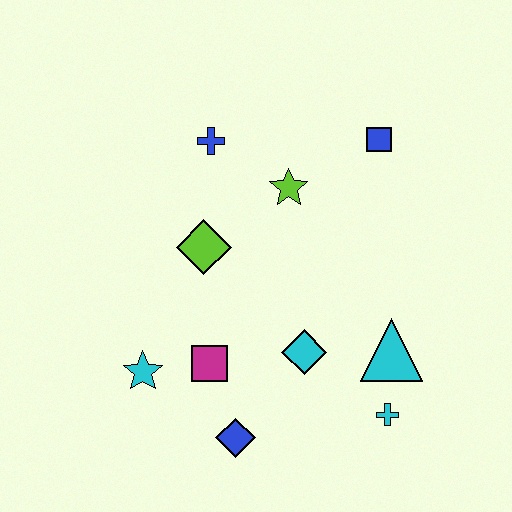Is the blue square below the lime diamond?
No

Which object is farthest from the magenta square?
The blue square is farthest from the magenta square.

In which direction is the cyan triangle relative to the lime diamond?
The cyan triangle is to the right of the lime diamond.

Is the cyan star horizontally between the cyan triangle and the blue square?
No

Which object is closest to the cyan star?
The magenta square is closest to the cyan star.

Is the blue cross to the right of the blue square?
No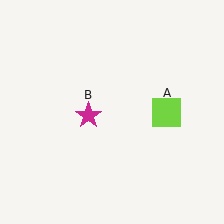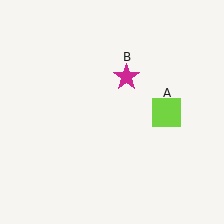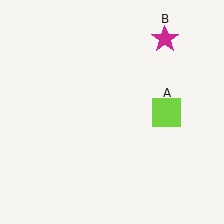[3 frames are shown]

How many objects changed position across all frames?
1 object changed position: magenta star (object B).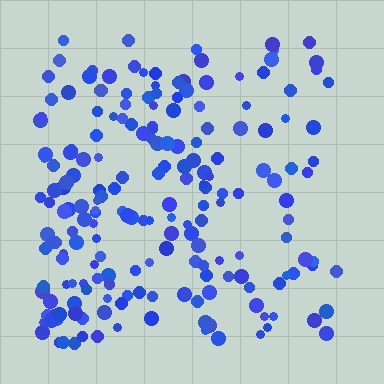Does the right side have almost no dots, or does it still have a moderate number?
Still a moderate number, just noticeably fewer than the left.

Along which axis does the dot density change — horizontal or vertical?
Horizontal.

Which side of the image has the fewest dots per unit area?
The right.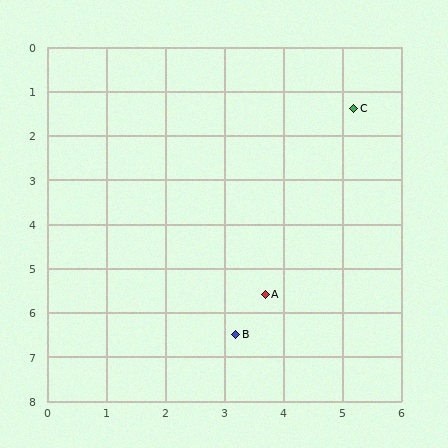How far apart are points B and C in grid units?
Points B and C are about 5.5 grid units apart.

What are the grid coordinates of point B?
Point B is at approximately (3.2, 6.5).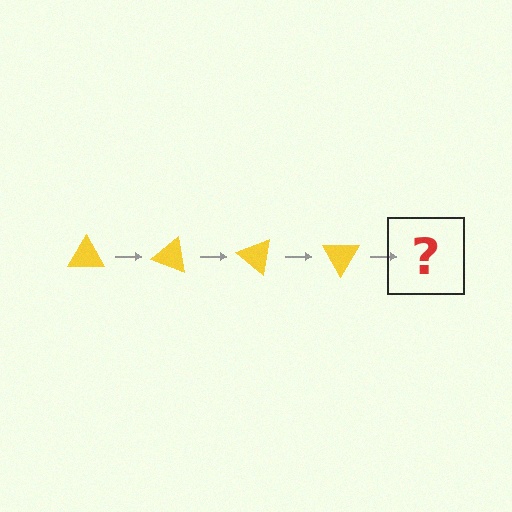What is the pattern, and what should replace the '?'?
The pattern is that the triangle rotates 20 degrees each step. The '?' should be a yellow triangle rotated 80 degrees.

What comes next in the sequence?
The next element should be a yellow triangle rotated 80 degrees.